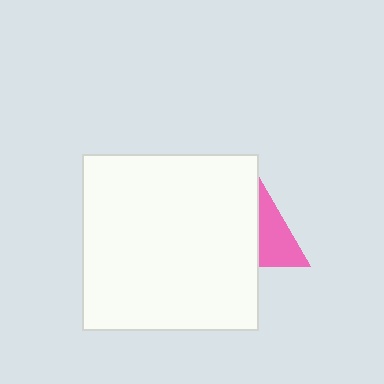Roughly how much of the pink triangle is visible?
A small part of it is visible (roughly 38%).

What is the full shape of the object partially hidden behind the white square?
The partially hidden object is a pink triangle.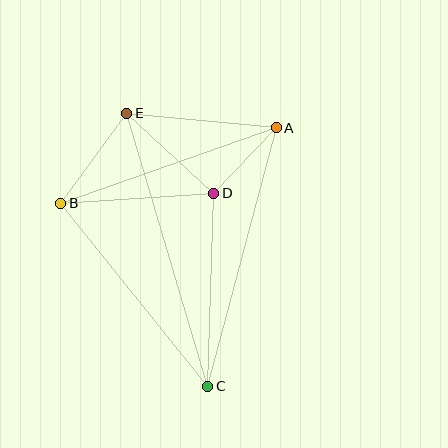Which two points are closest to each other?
Points A and D are closest to each other.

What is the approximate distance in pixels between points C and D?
The distance between C and D is approximately 193 pixels.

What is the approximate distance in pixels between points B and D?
The distance between B and D is approximately 153 pixels.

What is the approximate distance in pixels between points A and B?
The distance between A and B is approximately 229 pixels.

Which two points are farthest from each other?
Points C and E are farthest from each other.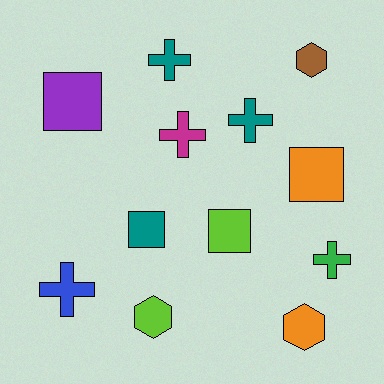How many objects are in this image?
There are 12 objects.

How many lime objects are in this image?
There are 2 lime objects.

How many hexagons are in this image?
There are 3 hexagons.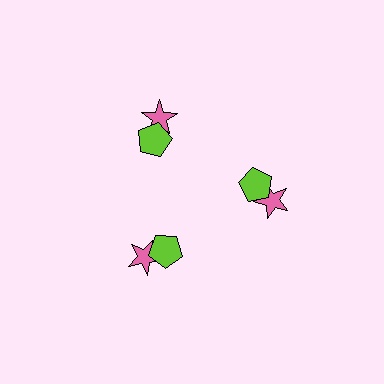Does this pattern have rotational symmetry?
Yes, this pattern has 3-fold rotational symmetry. It looks the same after rotating 120 degrees around the center.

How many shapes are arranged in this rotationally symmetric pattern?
There are 6 shapes, arranged in 3 groups of 2.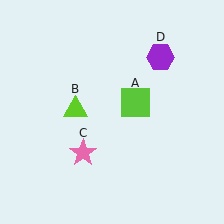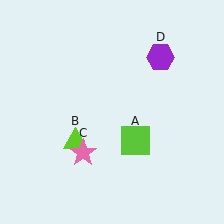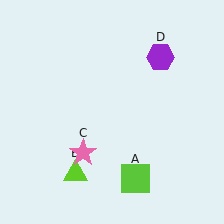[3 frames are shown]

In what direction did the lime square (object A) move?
The lime square (object A) moved down.